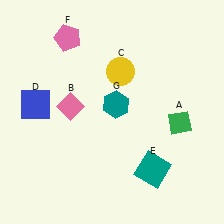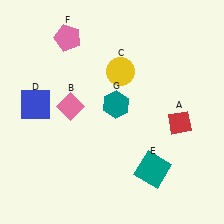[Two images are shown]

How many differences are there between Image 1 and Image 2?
There is 1 difference between the two images.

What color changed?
The diamond (A) changed from green in Image 1 to red in Image 2.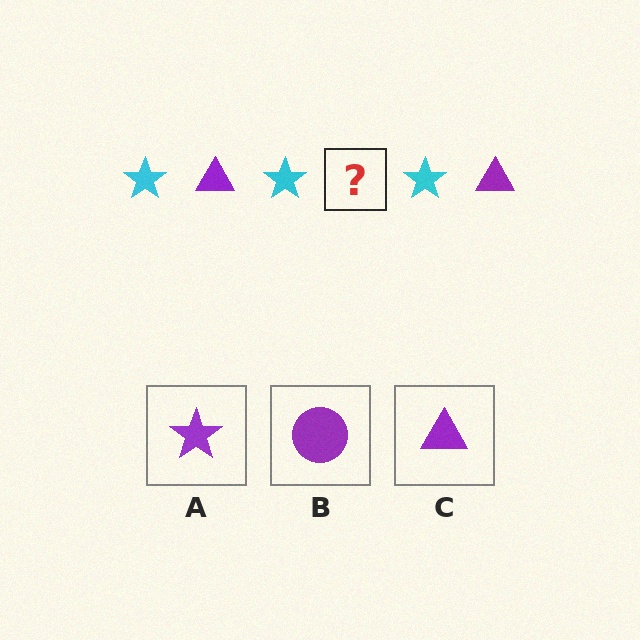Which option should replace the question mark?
Option C.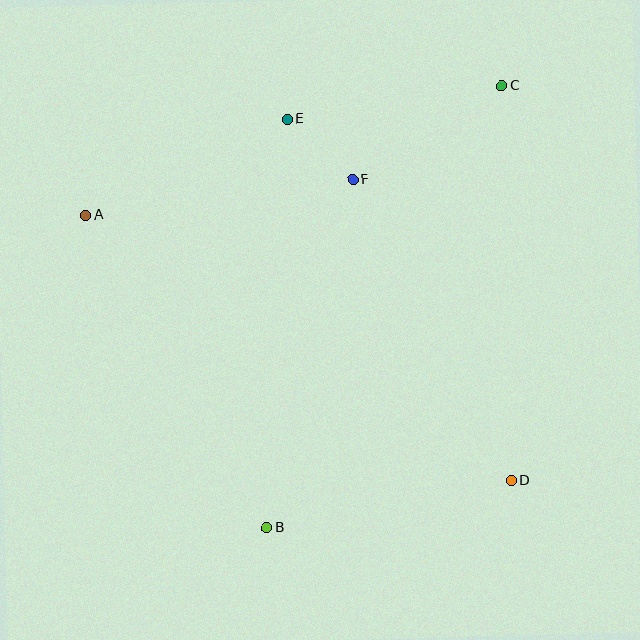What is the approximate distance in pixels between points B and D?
The distance between B and D is approximately 249 pixels.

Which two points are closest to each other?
Points E and F are closest to each other.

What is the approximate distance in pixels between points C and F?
The distance between C and F is approximately 176 pixels.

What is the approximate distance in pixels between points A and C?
The distance between A and C is approximately 435 pixels.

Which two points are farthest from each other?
Points A and D are farthest from each other.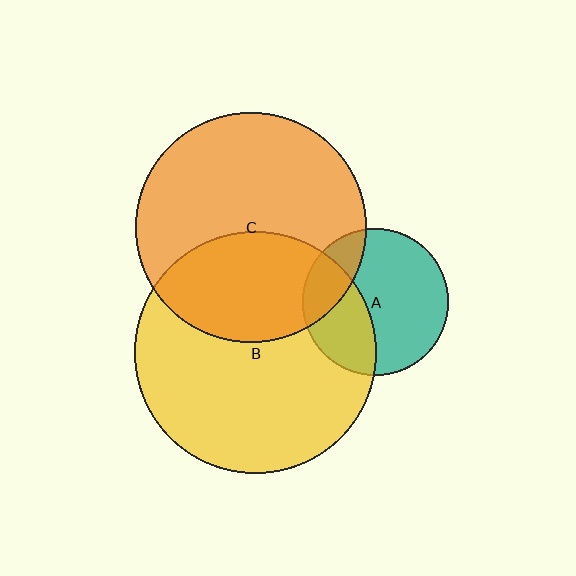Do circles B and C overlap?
Yes.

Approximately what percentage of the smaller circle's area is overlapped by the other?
Approximately 35%.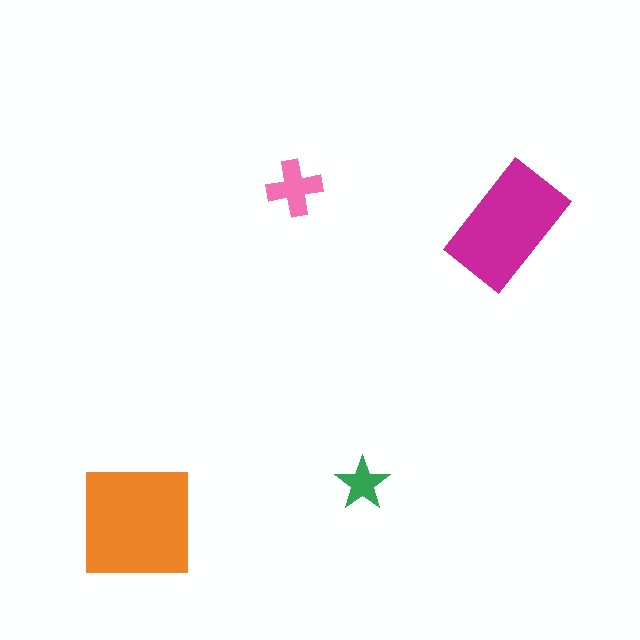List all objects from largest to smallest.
The orange square, the magenta rectangle, the pink cross, the green star.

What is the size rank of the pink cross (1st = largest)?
3rd.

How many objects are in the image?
There are 4 objects in the image.